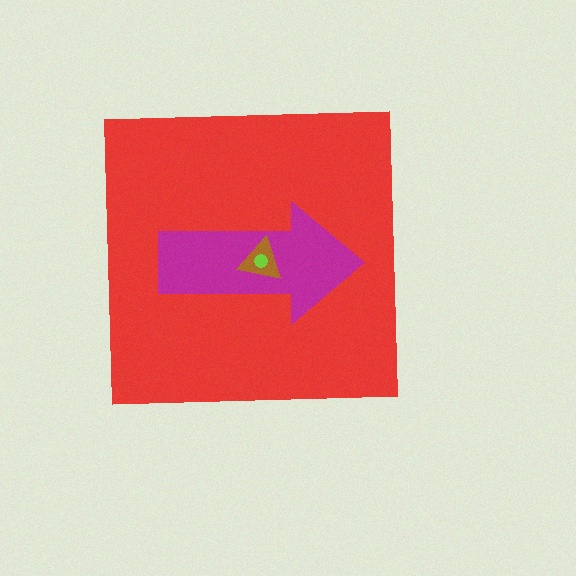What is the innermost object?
The lime circle.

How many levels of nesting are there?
4.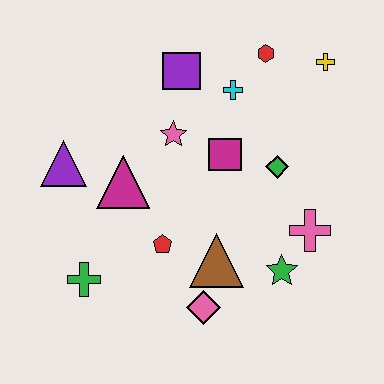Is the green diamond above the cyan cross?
No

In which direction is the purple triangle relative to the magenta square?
The purple triangle is to the left of the magenta square.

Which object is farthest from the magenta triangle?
The yellow cross is farthest from the magenta triangle.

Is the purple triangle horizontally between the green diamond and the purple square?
No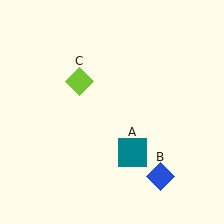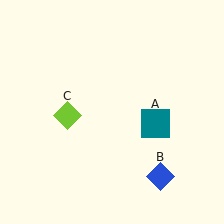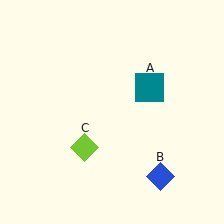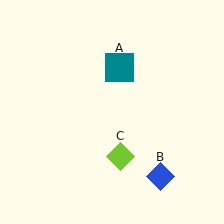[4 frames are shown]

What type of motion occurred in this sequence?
The teal square (object A), lime diamond (object C) rotated counterclockwise around the center of the scene.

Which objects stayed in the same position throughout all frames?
Blue diamond (object B) remained stationary.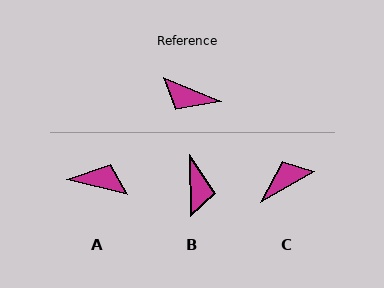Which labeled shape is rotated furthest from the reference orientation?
A, about 171 degrees away.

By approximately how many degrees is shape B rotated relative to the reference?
Approximately 114 degrees counter-clockwise.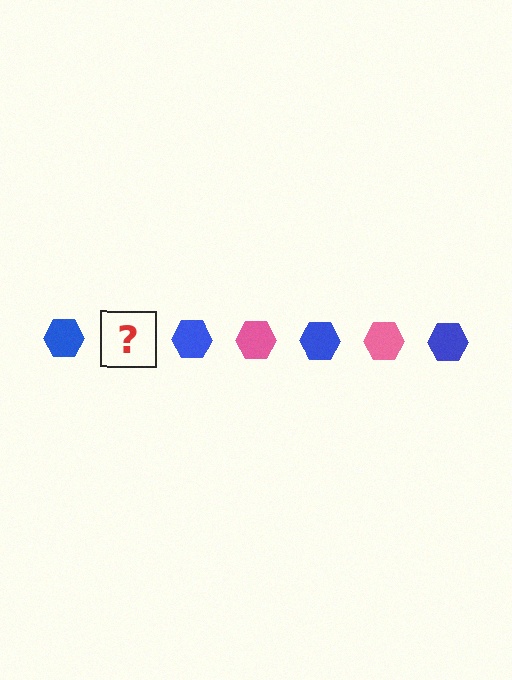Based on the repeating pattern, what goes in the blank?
The blank should be a pink hexagon.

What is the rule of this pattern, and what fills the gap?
The rule is that the pattern cycles through blue, pink hexagons. The gap should be filled with a pink hexagon.